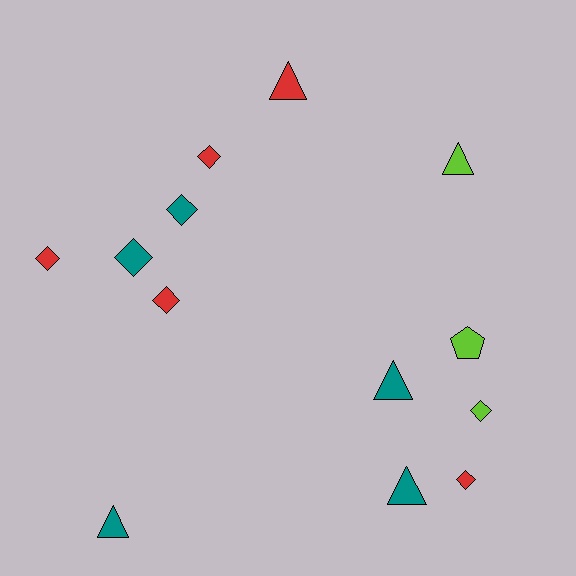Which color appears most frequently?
Teal, with 5 objects.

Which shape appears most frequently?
Diamond, with 7 objects.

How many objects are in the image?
There are 13 objects.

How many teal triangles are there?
There are 3 teal triangles.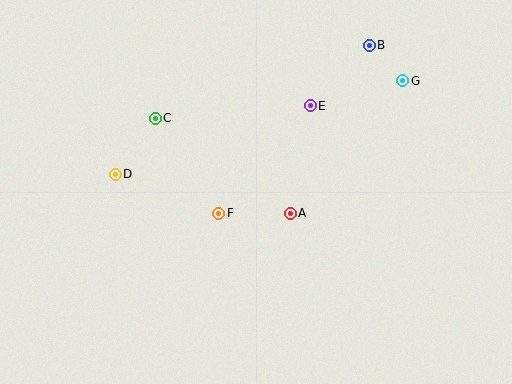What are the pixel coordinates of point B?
Point B is at (369, 45).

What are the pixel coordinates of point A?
Point A is at (290, 213).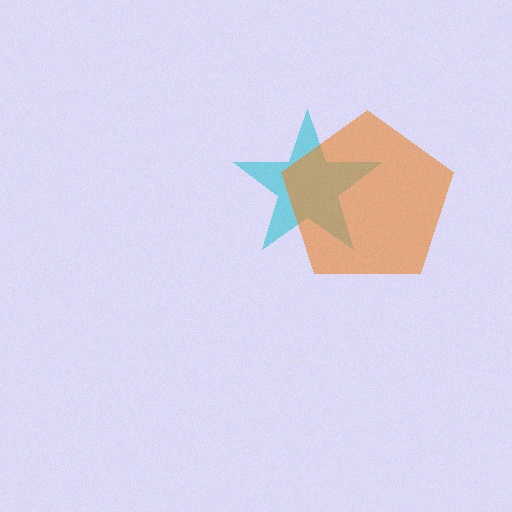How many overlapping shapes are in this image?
There are 2 overlapping shapes in the image.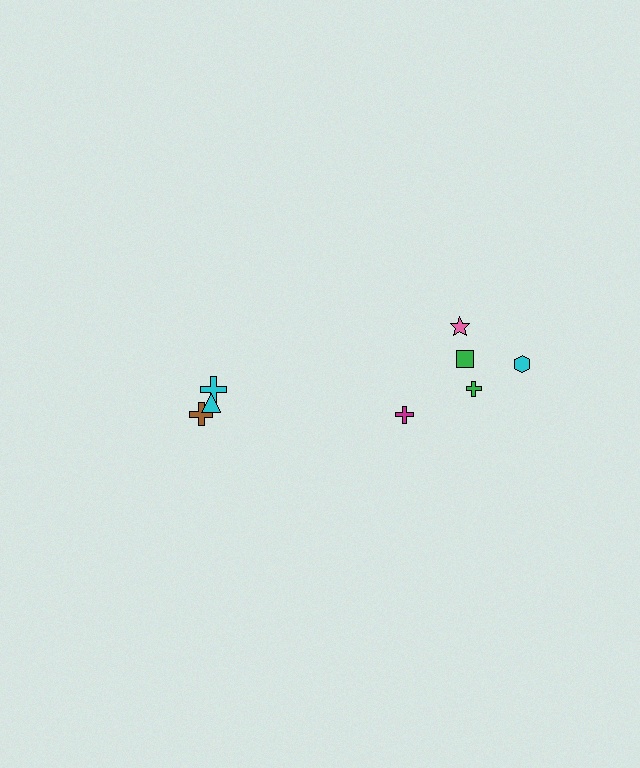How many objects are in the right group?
There are 5 objects.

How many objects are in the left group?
There are 3 objects.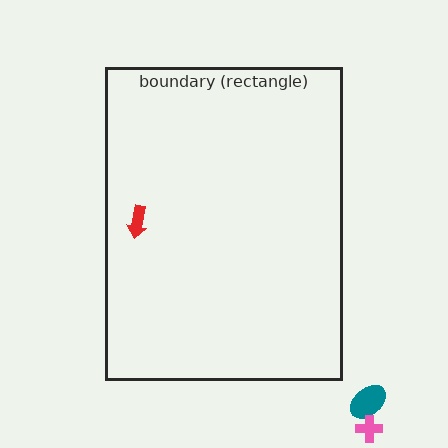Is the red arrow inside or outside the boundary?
Inside.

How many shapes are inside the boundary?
1 inside, 2 outside.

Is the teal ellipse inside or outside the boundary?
Outside.